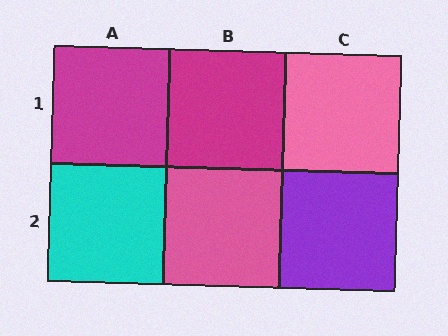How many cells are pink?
2 cells are pink.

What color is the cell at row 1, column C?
Pink.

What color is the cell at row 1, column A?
Magenta.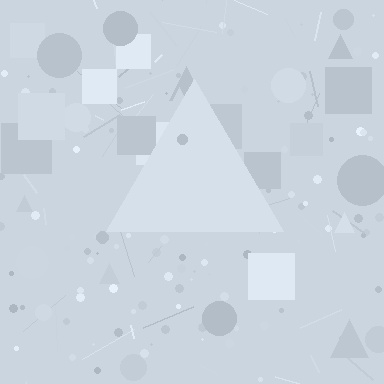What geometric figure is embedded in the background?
A triangle is embedded in the background.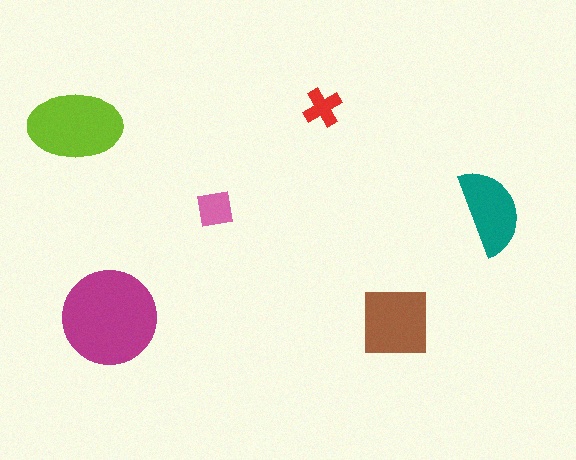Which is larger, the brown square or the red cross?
The brown square.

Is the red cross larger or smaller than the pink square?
Smaller.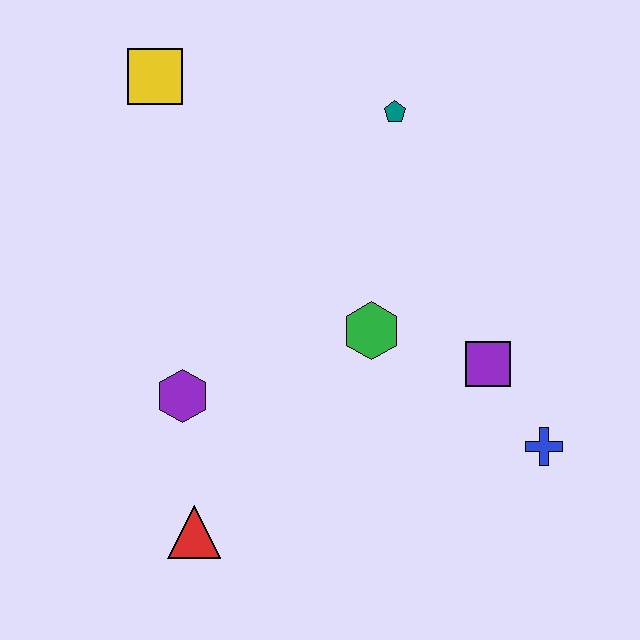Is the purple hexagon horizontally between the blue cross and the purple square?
No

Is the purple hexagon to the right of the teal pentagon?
No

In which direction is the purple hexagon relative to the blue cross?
The purple hexagon is to the left of the blue cross.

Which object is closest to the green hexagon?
The purple square is closest to the green hexagon.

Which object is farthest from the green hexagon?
The yellow square is farthest from the green hexagon.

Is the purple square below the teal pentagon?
Yes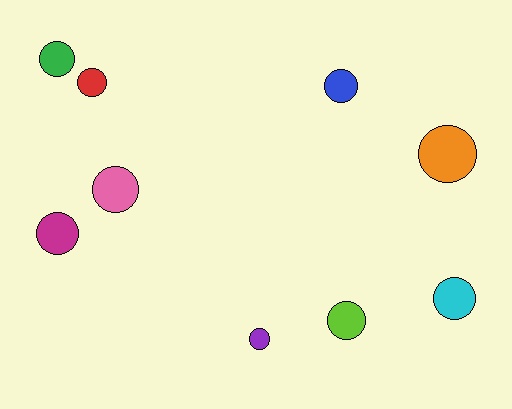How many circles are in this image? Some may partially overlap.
There are 9 circles.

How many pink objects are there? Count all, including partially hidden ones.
There is 1 pink object.